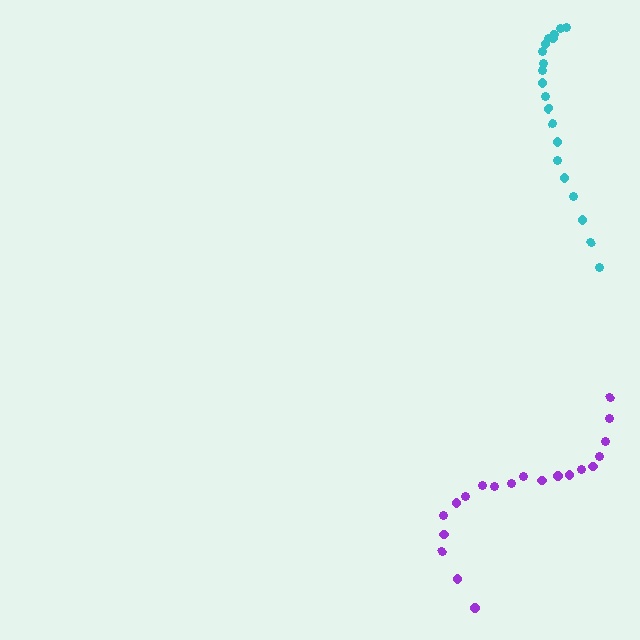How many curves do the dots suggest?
There are 2 distinct paths.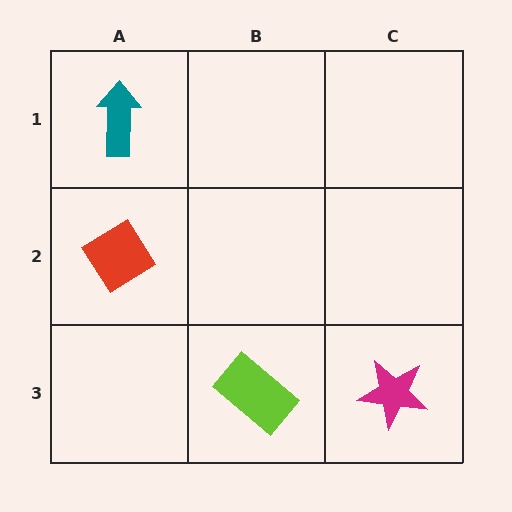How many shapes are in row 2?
1 shape.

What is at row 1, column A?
A teal arrow.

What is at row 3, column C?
A magenta star.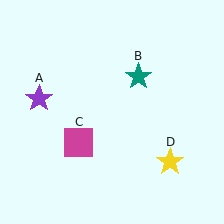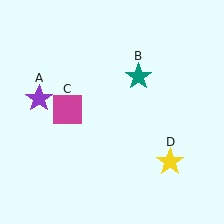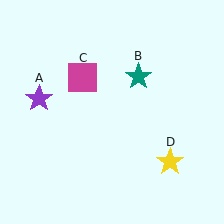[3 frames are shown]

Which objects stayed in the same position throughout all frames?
Purple star (object A) and teal star (object B) and yellow star (object D) remained stationary.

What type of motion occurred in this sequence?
The magenta square (object C) rotated clockwise around the center of the scene.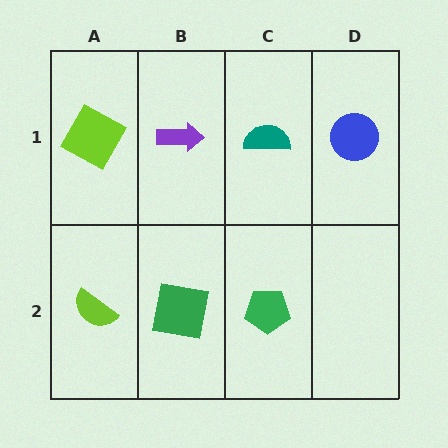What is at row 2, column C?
A green pentagon.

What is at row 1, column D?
A blue circle.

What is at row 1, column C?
A teal semicircle.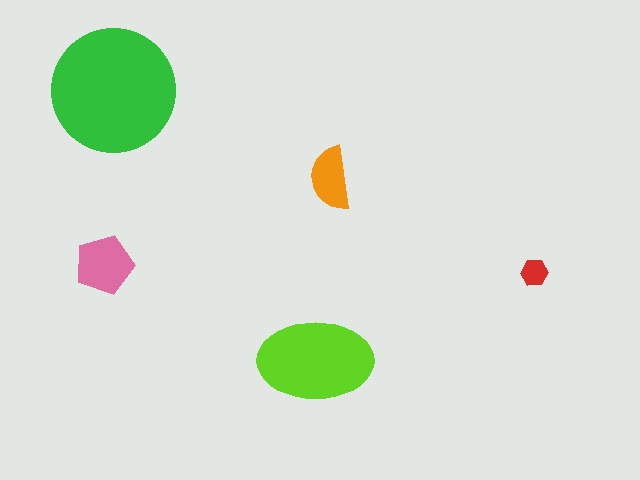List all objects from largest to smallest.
The green circle, the lime ellipse, the pink pentagon, the orange semicircle, the red hexagon.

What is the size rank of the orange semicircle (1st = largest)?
4th.